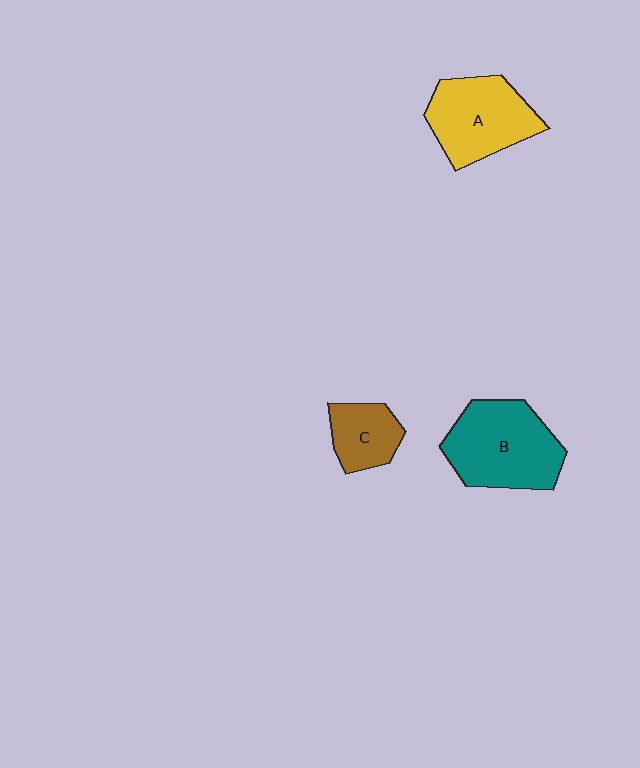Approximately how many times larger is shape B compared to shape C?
Approximately 2.1 times.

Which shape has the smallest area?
Shape C (brown).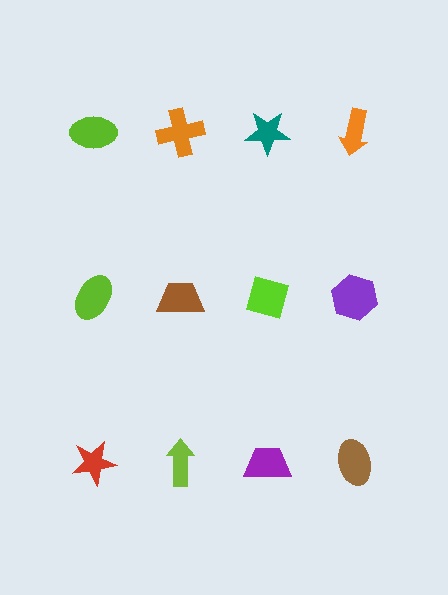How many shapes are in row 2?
4 shapes.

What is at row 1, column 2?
An orange cross.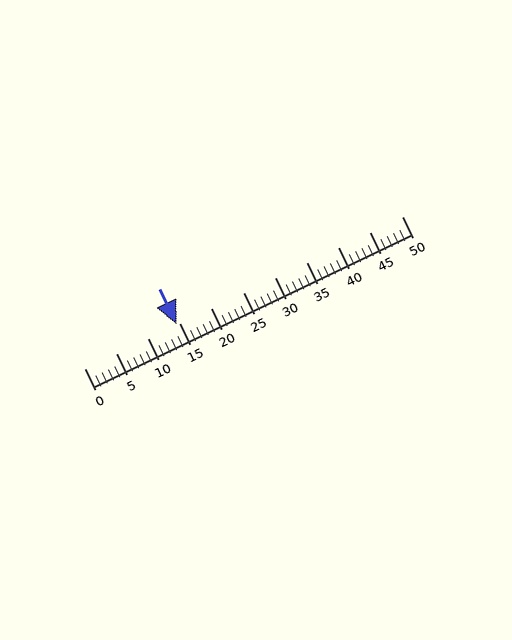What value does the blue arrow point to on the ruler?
The blue arrow points to approximately 14.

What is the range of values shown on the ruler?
The ruler shows values from 0 to 50.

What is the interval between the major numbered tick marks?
The major tick marks are spaced 5 units apart.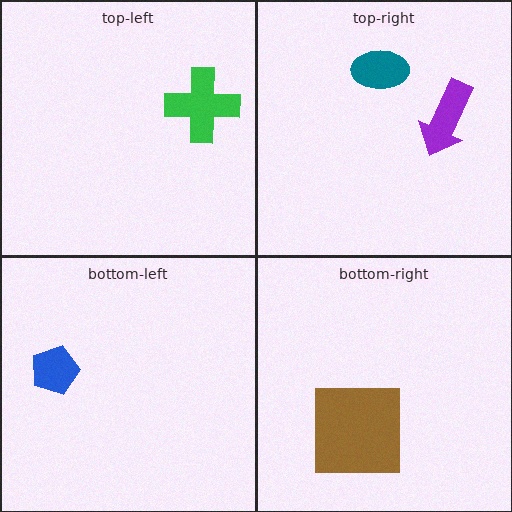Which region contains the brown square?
The bottom-right region.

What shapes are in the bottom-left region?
The blue pentagon.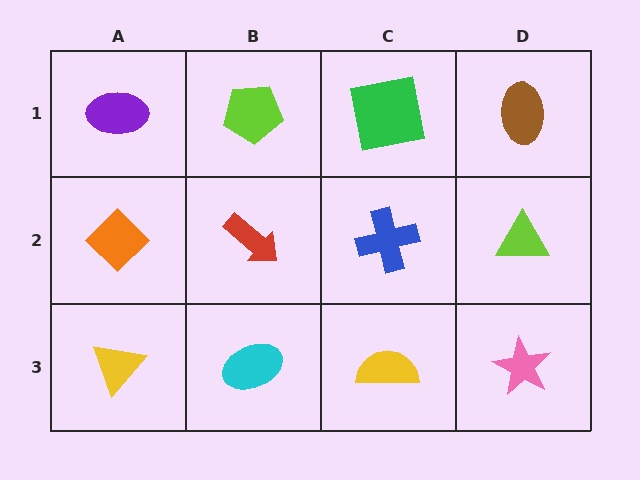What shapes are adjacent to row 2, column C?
A green square (row 1, column C), a yellow semicircle (row 3, column C), a red arrow (row 2, column B), a lime triangle (row 2, column D).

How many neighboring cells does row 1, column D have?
2.